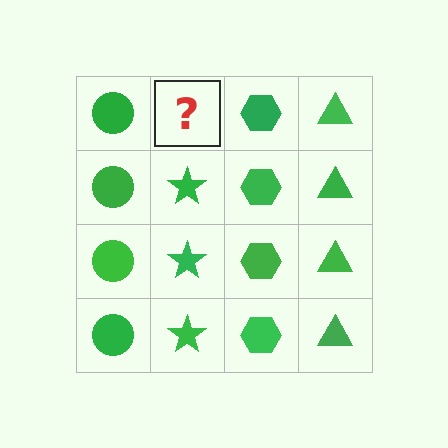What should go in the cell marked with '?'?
The missing cell should contain a green star.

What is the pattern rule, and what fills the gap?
The rule is that each column has a consistent shape. The gap should be filled with a green star.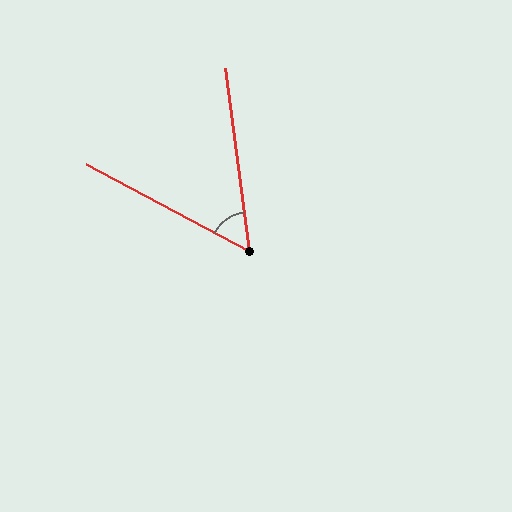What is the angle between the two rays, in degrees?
Approximately 55 degrees.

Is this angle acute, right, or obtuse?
It is acute.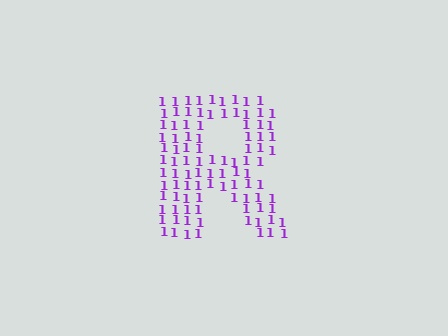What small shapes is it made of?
It is made of small digit 1's.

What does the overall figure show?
The overall figure shows the letter R.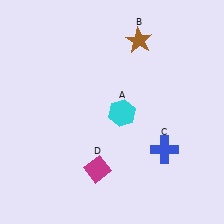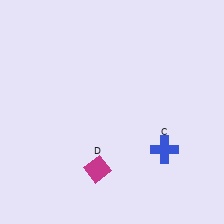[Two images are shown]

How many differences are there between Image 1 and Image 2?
There are 2 differences between the two images.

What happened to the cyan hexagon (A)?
The cyan hexagon (A) was removed in Image 2. It was in the bottom-right area of Image 1.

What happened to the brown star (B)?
The brown star (B) was removed in Image 2. It was in the top-right area of Image 1.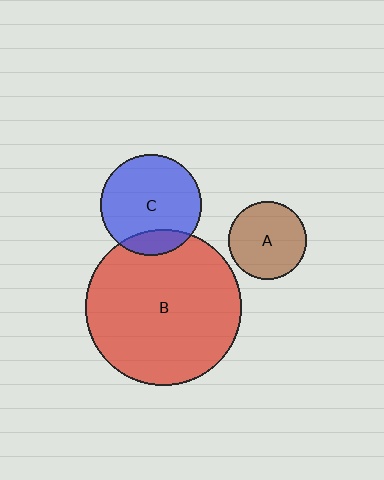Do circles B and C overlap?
Yes.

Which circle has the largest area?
Circle B (red).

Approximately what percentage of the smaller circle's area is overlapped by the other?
Approximately 15%.